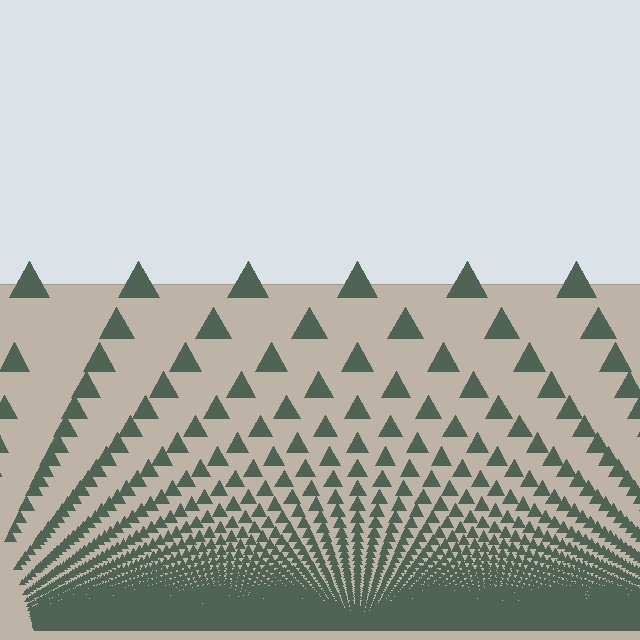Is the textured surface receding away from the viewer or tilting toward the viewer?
The surface appears to tilt toward the viewer. Texture elements get larger and sparser toward the top.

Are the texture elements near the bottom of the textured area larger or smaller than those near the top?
Smaller. The gradient is inverted — elements near the bottom are smaller and denser.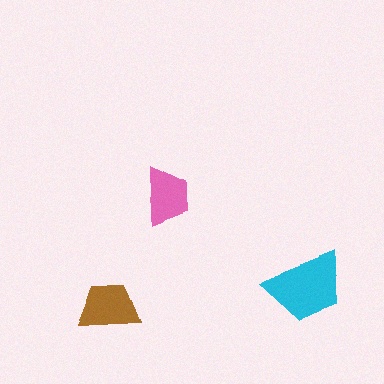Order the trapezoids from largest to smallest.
the cyan one, the brown one, the pink one.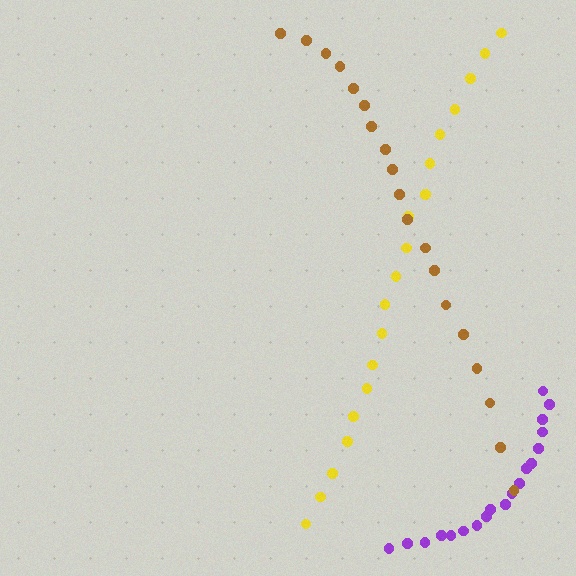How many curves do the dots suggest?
There are 3 distinct paths.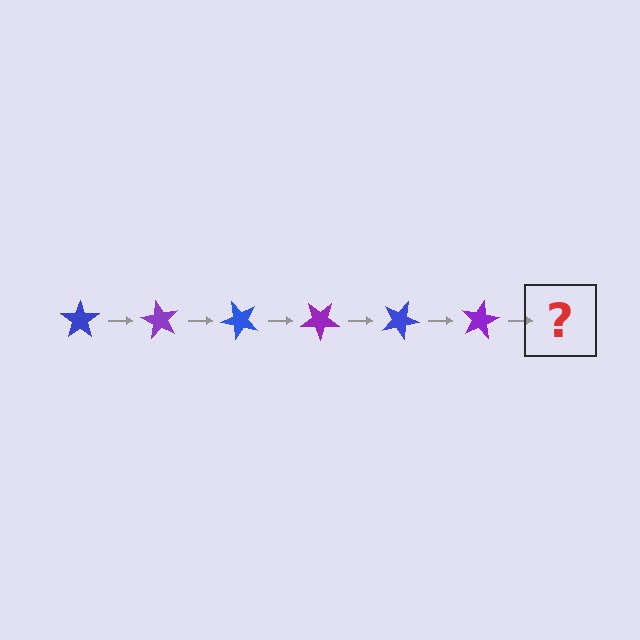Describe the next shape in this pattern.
It should be a blue star, rotated 360 degrees from the start.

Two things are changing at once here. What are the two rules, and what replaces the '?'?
The two rules are that it rotates 60 degrees each step and the color cycles through blue and purple. The '?' should be a blue star, rotated 360 degrees from the start.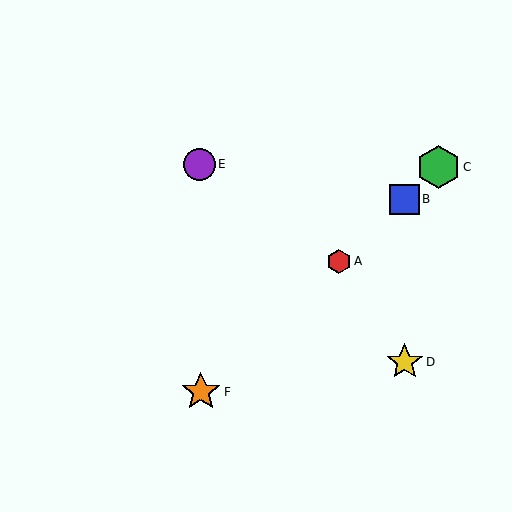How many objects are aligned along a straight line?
4 objects (A, B, C, F) are aligned along a straight line.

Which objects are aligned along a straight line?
Objects A, B, C, F are aligned along a straight line.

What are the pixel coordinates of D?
Object D is at (405, 362).